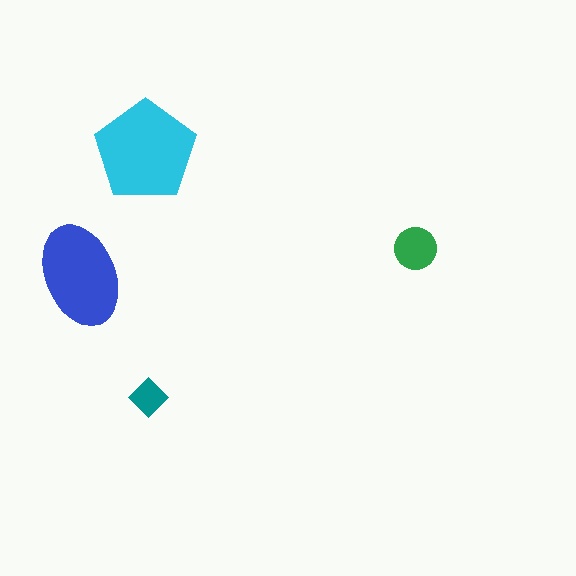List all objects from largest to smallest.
The cyan pentagon, the blue ellipse, the green circle, the teal diamond.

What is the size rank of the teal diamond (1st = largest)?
4th.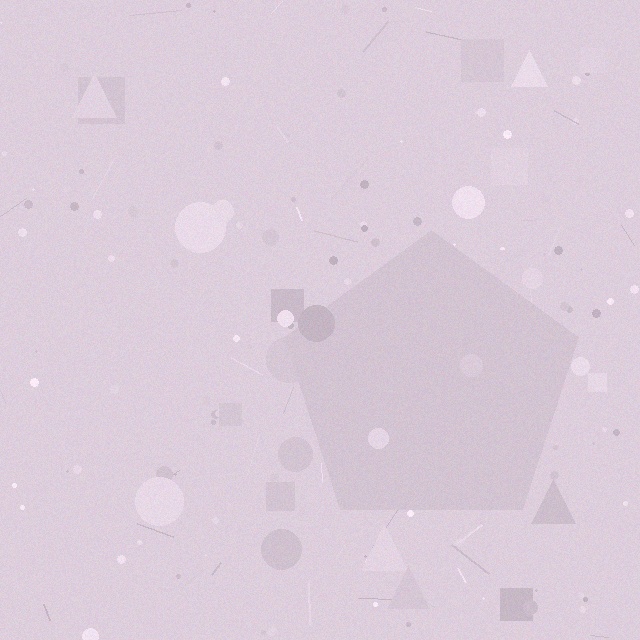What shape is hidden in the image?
A pentagon is hidden in the image.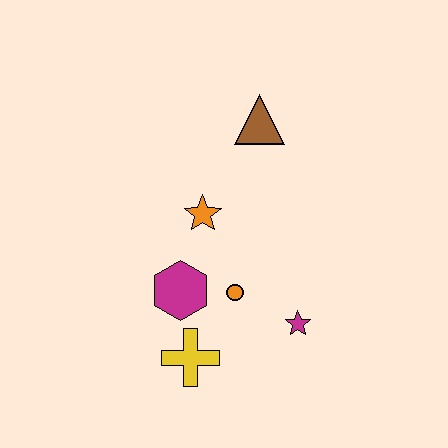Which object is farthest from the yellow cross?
The brown triangle is farthest from the yellow cross.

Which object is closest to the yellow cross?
The magenta hexagon is closest to the yellow cross.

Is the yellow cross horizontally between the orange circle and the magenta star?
No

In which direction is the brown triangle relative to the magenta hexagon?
The brown triangle is above the magenta hexagon.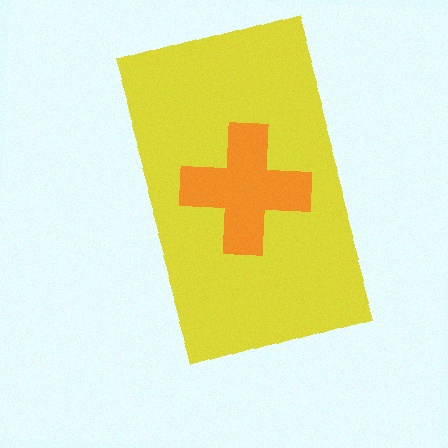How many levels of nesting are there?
2.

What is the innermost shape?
The orange cross.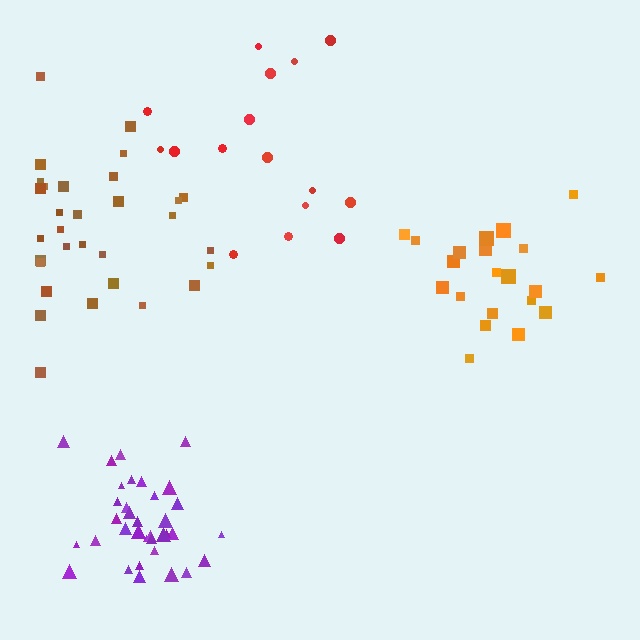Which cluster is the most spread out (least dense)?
Red.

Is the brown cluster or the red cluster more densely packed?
Brown.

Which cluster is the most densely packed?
Purple.